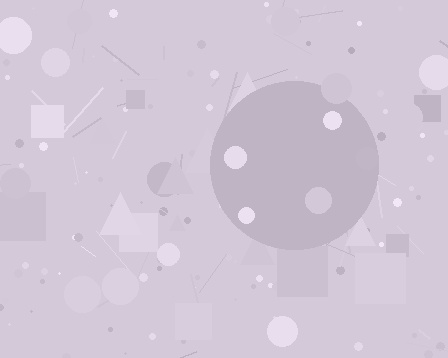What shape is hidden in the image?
A circle is hidden in the image.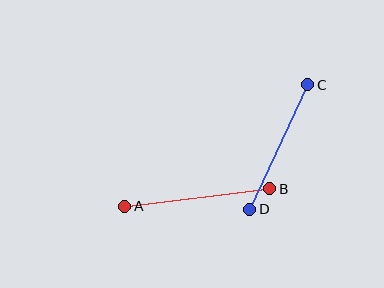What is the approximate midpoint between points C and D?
The midpoint is at approximately (279, 147) pixels.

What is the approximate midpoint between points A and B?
The midpoint is at approximately (197, 198) pixels.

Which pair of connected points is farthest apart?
Points A and B are farthest apart.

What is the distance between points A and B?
The distance is approximately 146 pixels.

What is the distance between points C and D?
The distance is approximately 137 pixels.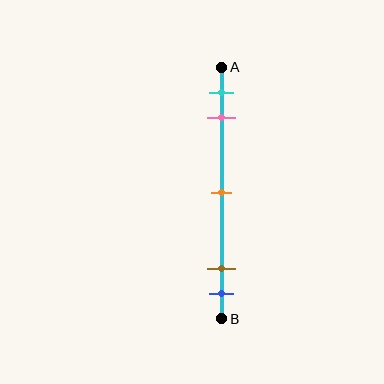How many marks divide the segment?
There are 5 marks dividing the segment.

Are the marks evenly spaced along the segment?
No, the marks are not evenly spaced.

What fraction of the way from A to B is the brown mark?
The brown mark is approximately 80% (0.8) of the way from A to B.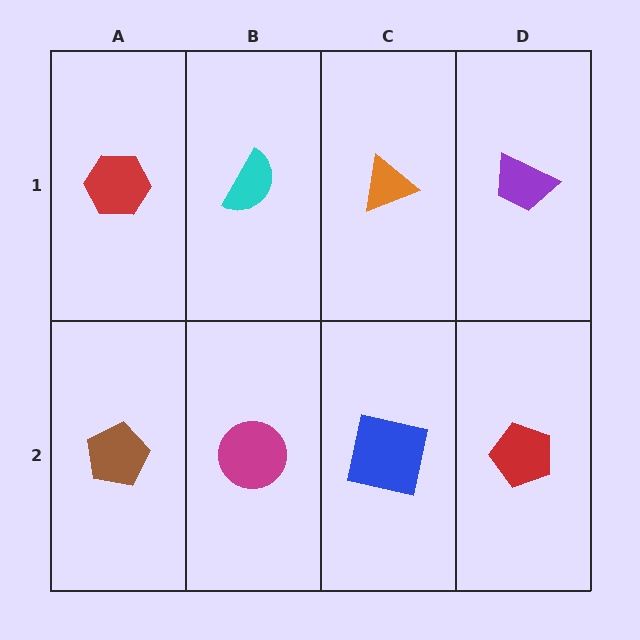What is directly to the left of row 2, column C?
A magenta circle.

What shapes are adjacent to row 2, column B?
A cyan semicircle (row 1, column B), a brown pentagon (row 2, column A), a blue square (row 2, column C).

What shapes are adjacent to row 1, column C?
A blue square (row 2, column C), a cyan semicircle (row 1, column B), a purple trapezoid (row 1, column D).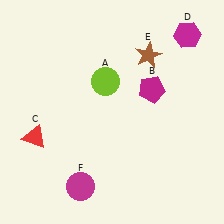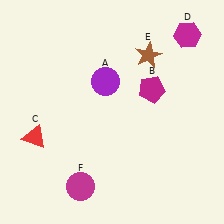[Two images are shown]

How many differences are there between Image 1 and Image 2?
There is 1 difference between the two images.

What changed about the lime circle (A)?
In Image 1, A is lime. In Image 2, it changed to purple.